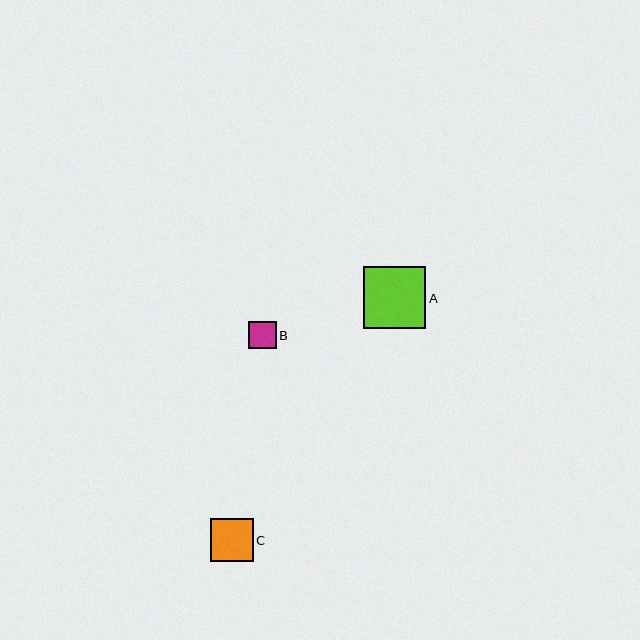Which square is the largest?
Square A is the largest with a size of approximately 62 pixels.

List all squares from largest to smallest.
From largest to smallest: A, C, B.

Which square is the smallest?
Square B is the smallest with a size of approximately 27 pixels.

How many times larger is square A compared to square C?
Square A is approximately 1.5 times the size of square C.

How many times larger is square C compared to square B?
Square C is approximately 1.6 times the size of square B.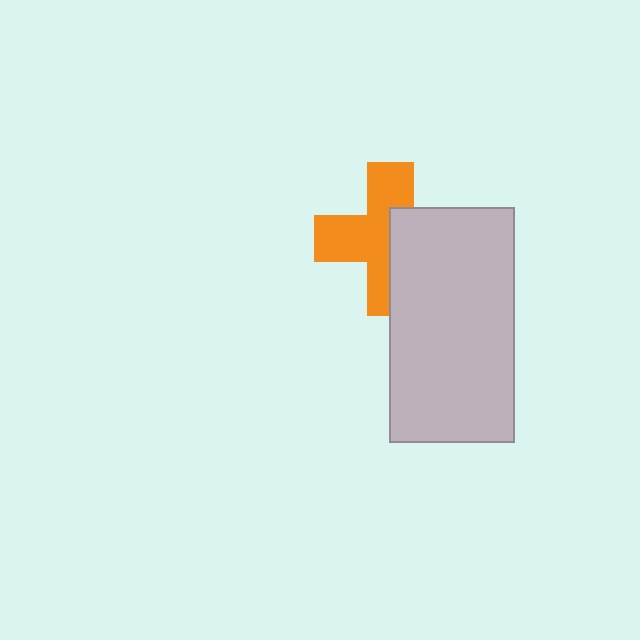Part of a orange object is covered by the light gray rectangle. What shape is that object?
It is a cross.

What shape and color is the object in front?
The object in front is a light gray rectangle.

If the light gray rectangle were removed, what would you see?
You would see the complete orange cross.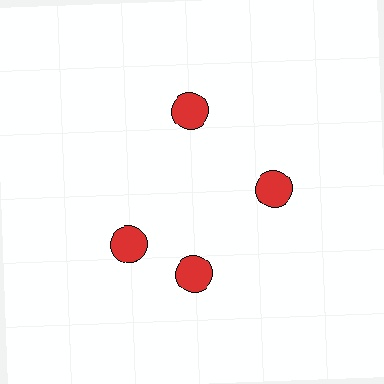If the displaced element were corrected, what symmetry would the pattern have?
It would have 4-fold rotational symmetry — the pattern would map onto itself every 90 degrees.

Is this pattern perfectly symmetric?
No. The 4 red circles are arranged in a ring, but one element near the 9 o'clock position is rotated out of alignment along the ring, breaking the 4-fold rotational symmetry.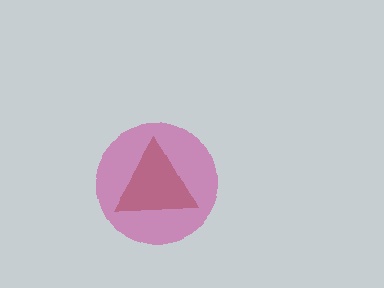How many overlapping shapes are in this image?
There are 2 overlapping shapes in the image.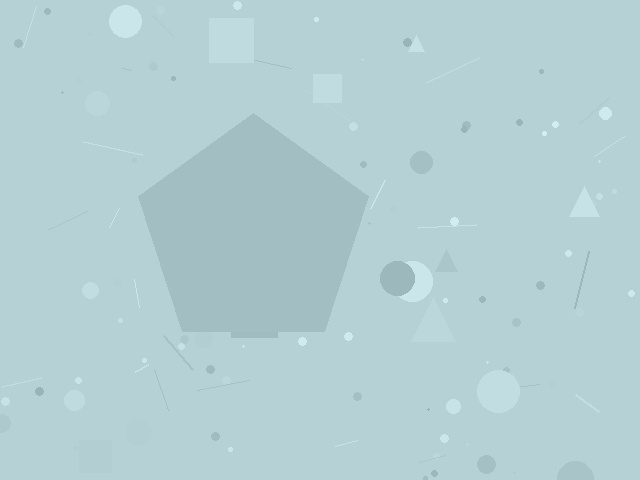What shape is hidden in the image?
A pentagon is hidden in the image.